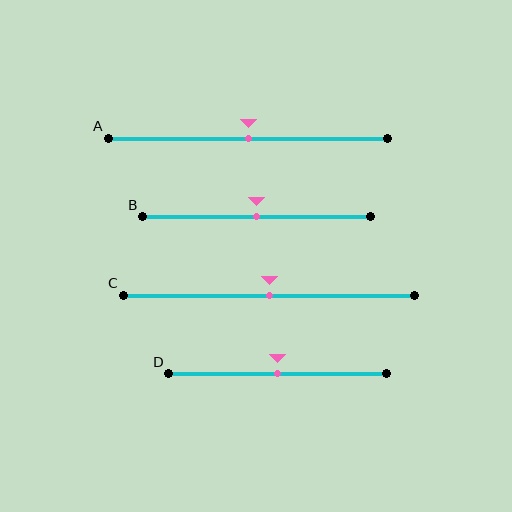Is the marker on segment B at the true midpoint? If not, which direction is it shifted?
Yes, the marker on segment B is at the true midpoint.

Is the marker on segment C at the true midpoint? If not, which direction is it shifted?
Yes, the marker on segment C is at the true midpoint.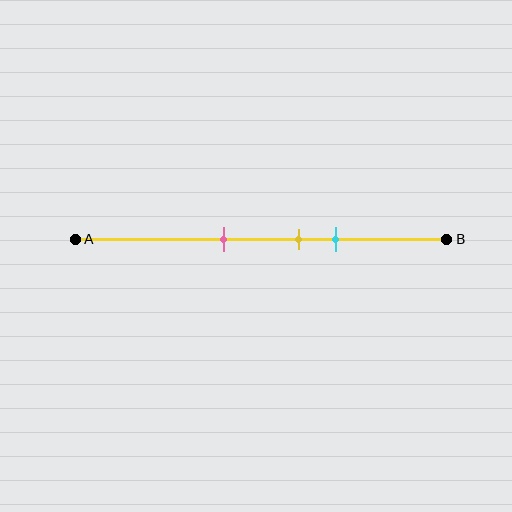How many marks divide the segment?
There are 3 marks dividing the segment.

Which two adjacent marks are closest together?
The yellow and cyan marks are the closest adjacent pair.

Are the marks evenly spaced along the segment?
Yes, the marks are approximately evenly spaced.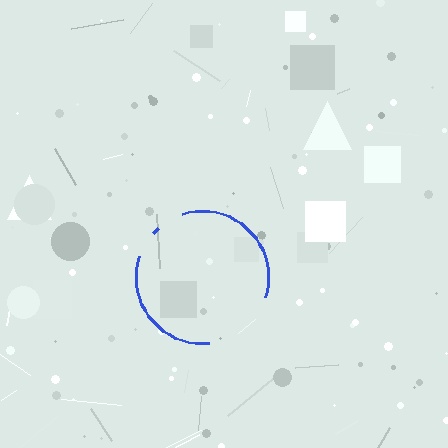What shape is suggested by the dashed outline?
The dashed outline suggests a circle.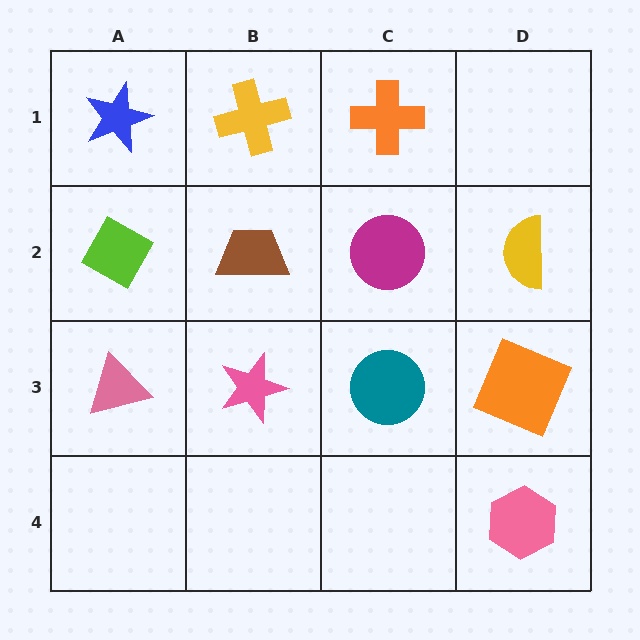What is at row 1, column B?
A yellow cross.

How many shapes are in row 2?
4 shapes.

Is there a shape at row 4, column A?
No, that cell is empty.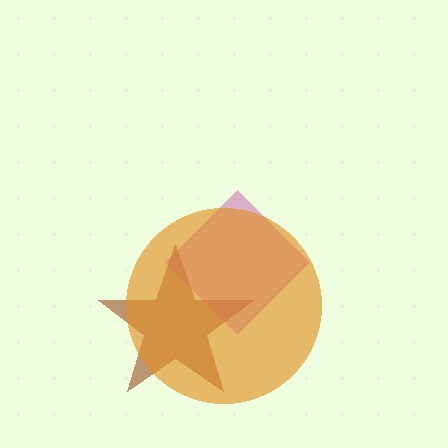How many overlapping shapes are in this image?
There are 3 overlapping shapes in the image.